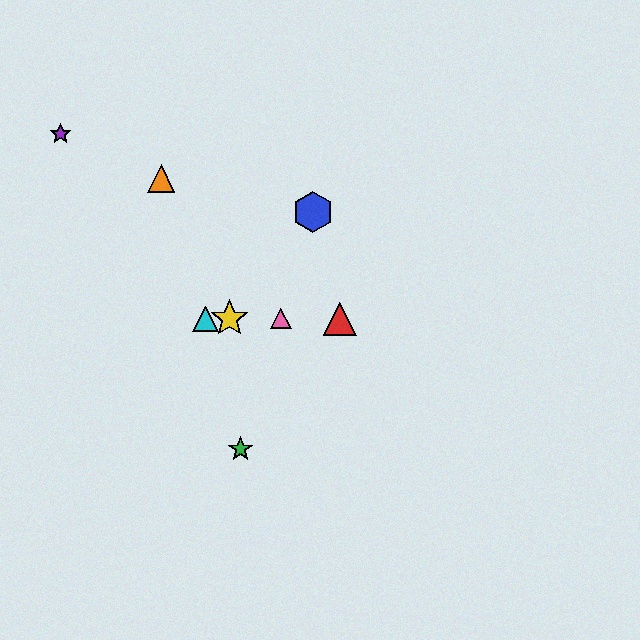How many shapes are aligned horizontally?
4 shapes (the red triangle, the yellow star, the cyan triangle, the pink triangle) are aligned horizontally.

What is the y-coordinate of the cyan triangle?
The cyan triangle is at y≈319.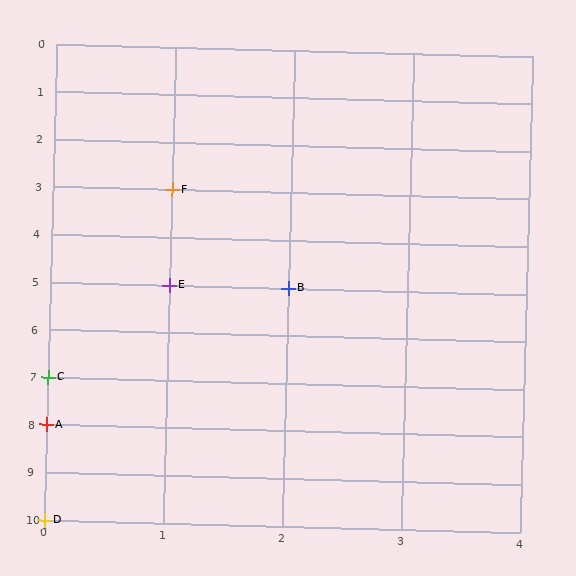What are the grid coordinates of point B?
Point B is at grid coordinates (2, 5).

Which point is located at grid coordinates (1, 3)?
Point F is at (1, 3).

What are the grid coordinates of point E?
Point E is at grid coordinates (1, 5).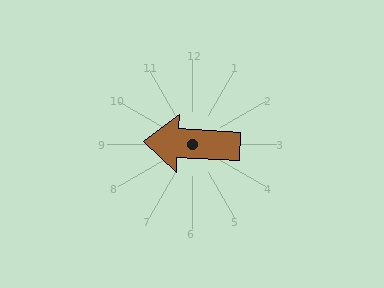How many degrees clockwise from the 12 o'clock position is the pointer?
Approximately 273 degrees.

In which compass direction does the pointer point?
West.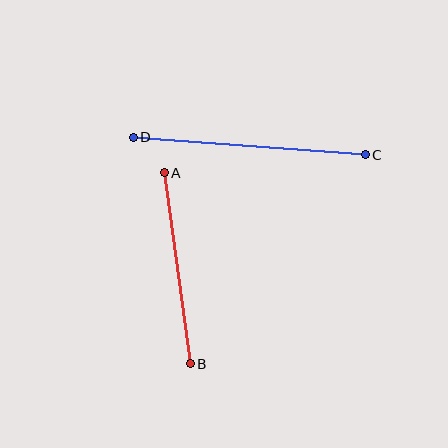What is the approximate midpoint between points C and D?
The midpoint is at approximately (249, 146) pixels.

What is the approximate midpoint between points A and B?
The midpoint is at approximately (177, 268) pixels.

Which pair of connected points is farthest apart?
Points C and D are farthest apart.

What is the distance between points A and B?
The distance is approximately 193 pixels.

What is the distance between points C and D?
The distance is approximately 232 pixels.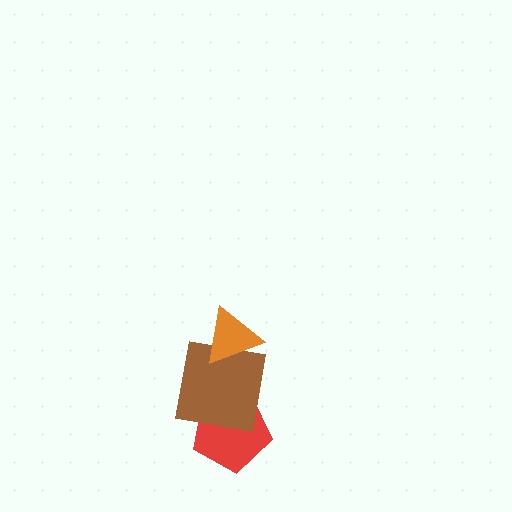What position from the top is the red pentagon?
The red pentagon is 3rd from the top.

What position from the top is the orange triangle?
The orange triangle is 1st from the top.